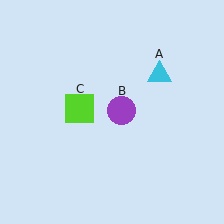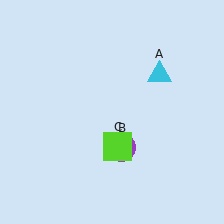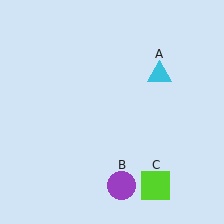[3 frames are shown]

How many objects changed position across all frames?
2 objects changed position: purple circle (object B), lime square (object C).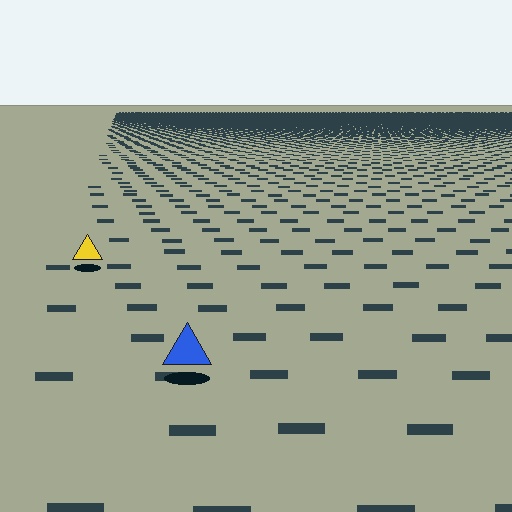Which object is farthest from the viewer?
The yellow triangle is farthest from the viewer. It appears smaller and the ground texture around it is denser.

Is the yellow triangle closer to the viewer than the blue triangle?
No. The blue triangle is closer — you can tell from the texture gradient: the ground texture is coarser near it.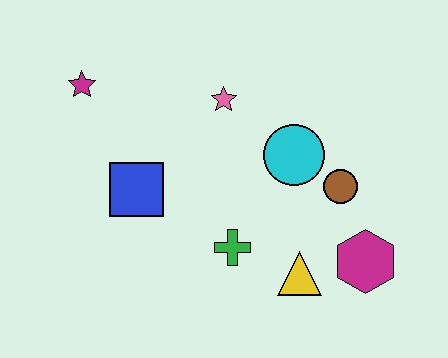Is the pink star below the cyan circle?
No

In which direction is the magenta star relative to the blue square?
The magenta star is above the blue square.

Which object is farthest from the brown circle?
The magenta star is farthest from the brown circle.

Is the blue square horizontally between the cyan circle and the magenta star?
Yes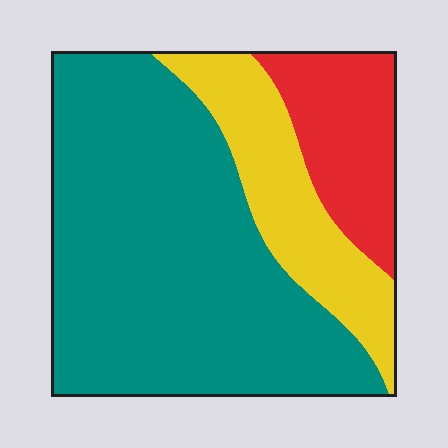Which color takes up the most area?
Teal, at roughly 65%.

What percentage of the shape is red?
Red covers around 15% of the shape.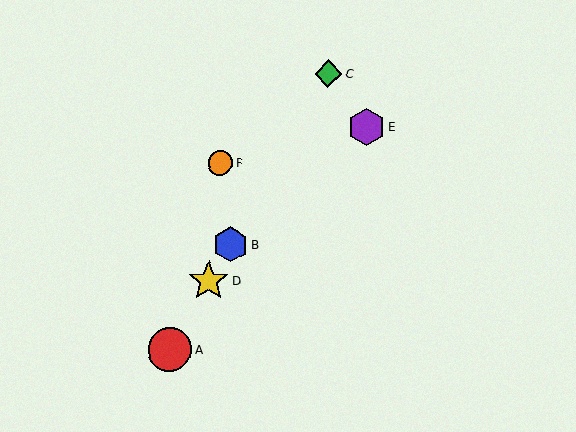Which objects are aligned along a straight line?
Objects A, B, C, D are aligned along a straight line.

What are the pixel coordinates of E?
Object E is at (367, 127).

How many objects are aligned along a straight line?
4 objects (A, B, C, D) are aligned along a straight line.